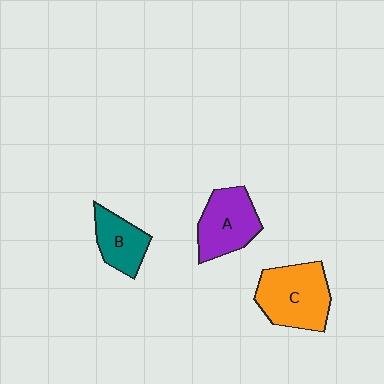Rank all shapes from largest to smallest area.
From largest to smallest: C (orange), A (purple), B (teal).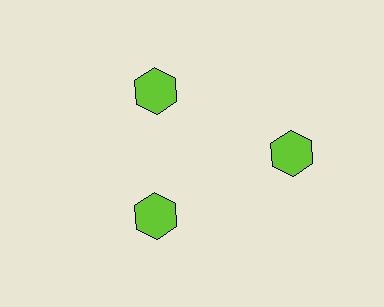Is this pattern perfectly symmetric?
No. The 3 lime hexagons are arranged in a ring, but one element near the 3 o'clock position is pushed outward from the center, breaking the 3-fold rotational symmetry.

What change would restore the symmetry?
The symmetry would be restored by moving it inward, back onto the ring so that all 3 hexagons sit at equal angles and equal distance from the center.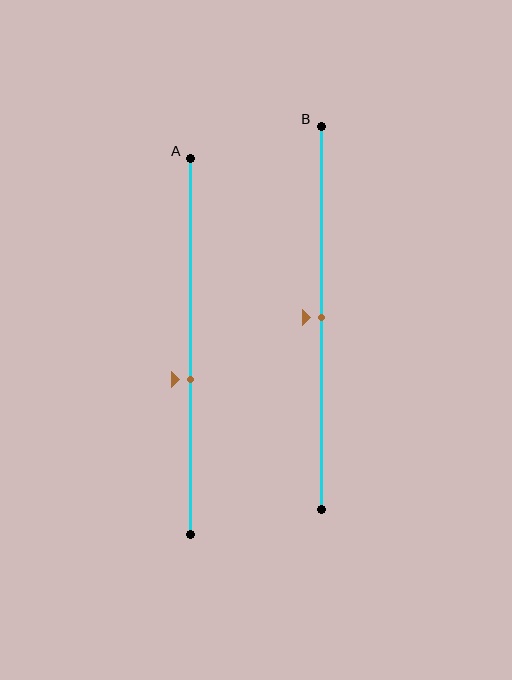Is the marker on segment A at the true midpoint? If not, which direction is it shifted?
No, the marker on segment A is shifted downward by about 9% of the segment length.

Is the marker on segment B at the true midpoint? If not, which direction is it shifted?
Yes, the marker on segment B is at the true midpoint.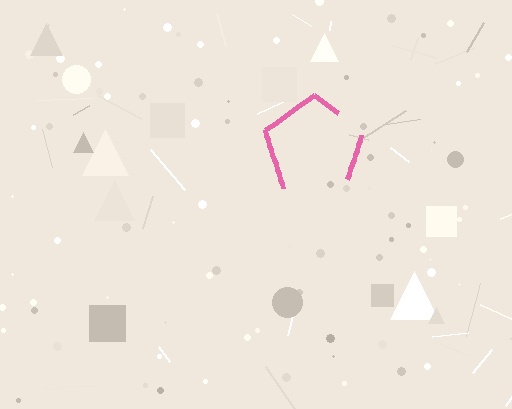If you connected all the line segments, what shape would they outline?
They would outline a pentagon.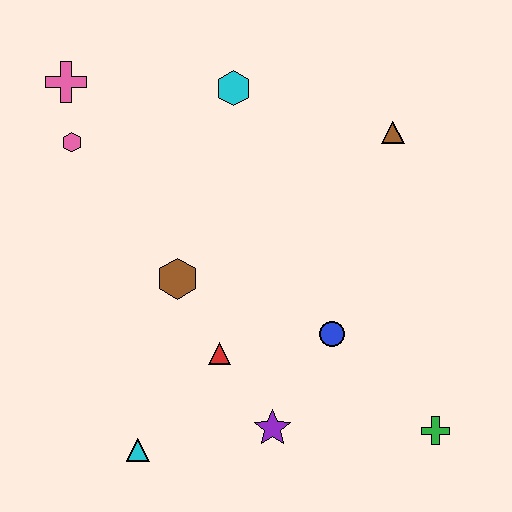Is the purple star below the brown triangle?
Yes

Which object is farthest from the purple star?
The pink cross is farthest from the purple star.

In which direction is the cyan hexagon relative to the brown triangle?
The cyan hexagon is to the left of the brown triangle.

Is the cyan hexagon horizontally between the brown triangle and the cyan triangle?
Yes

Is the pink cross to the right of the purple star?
No